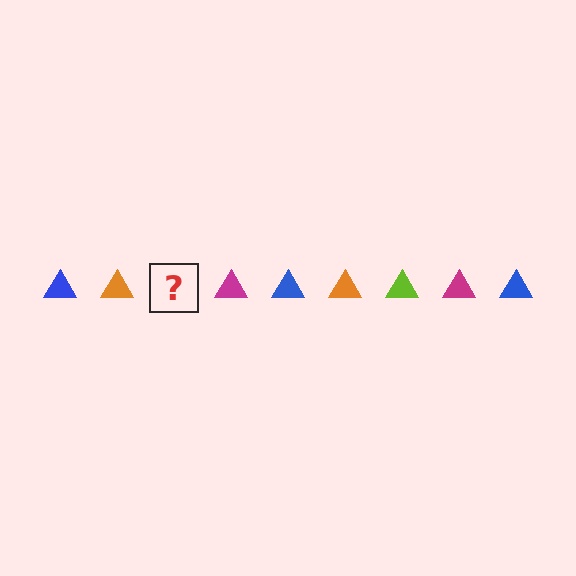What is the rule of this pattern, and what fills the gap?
The rule is that the pattern cycles through blue, orange, lime, magenta triangles. The gap should be filled with a lime triangle.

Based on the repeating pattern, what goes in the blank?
The blank should be a lime triangle.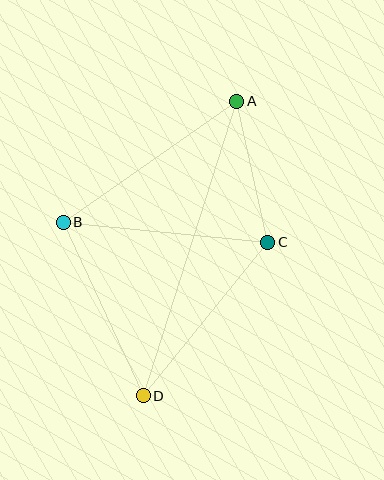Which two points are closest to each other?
Points A and C are closest to each other.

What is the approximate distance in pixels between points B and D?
The distance between B and D is approximately 191 pixels.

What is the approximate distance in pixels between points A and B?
The distance between A and B is approximately 211 pixels.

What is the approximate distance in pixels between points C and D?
The distance between C and D is approximately 198 pixels.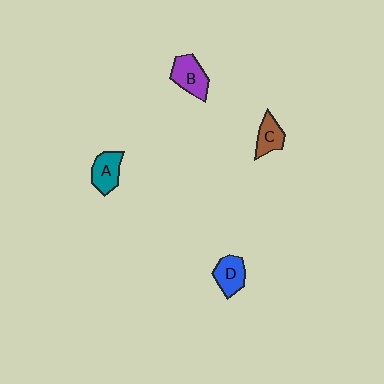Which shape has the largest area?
Shape B (purple).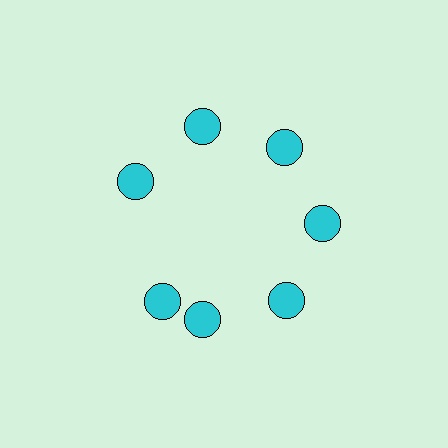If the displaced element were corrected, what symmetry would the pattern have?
It would have 7-fold rotational symmetry — the pattern would map onto itself every 51 degrees.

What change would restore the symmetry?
The symmetry would be restored by rotating it back into even spacing with its neighbors so that all 7 circles sit at equal angles and equal distance from the center.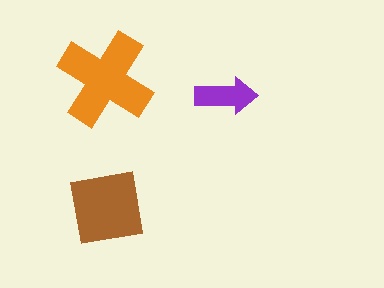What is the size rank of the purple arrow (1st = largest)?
3rd.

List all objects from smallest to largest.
The purple arrow, the brown square, the orange cross.